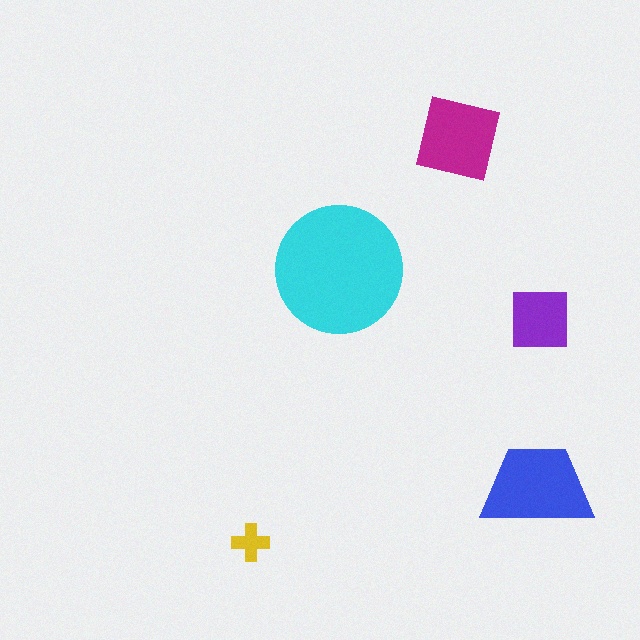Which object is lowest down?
The yellow cross is bottommost.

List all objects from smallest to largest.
The yellow cross, the purple square, the magenta square, the blue trapezoid, the cyan circle.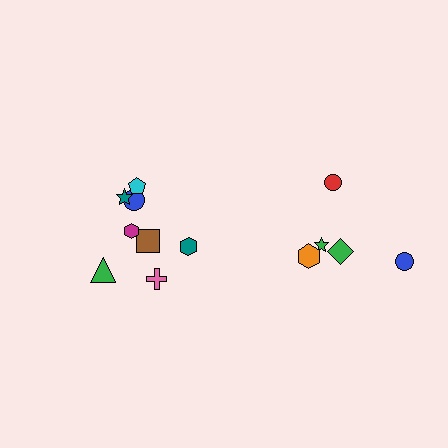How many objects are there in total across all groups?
There are 13 objects.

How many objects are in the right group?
There are 5 objects.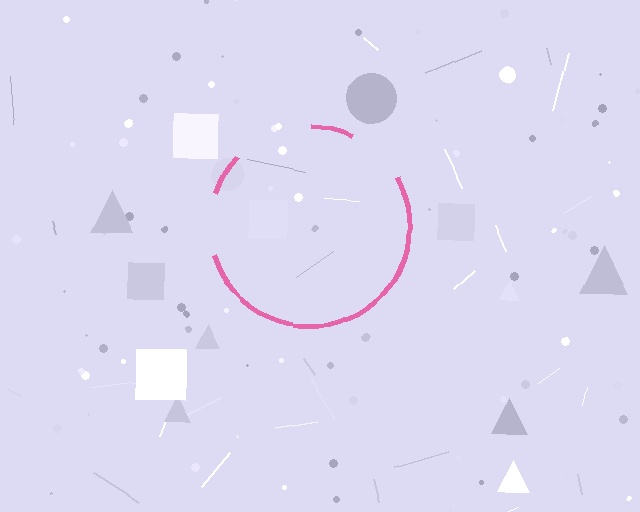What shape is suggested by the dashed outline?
The dashed outline suggests a circle.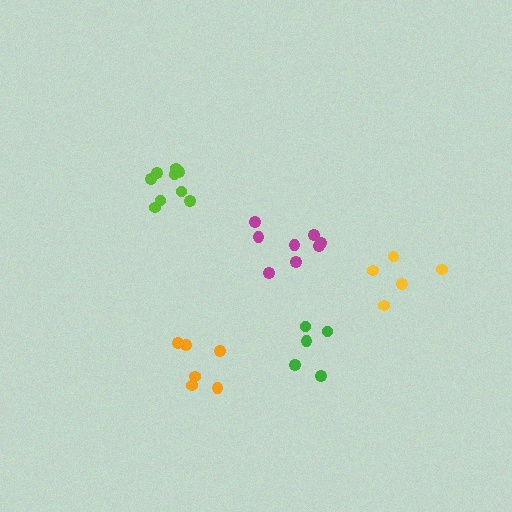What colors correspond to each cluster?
The clusters are colored: orange, lime, magenta, yellow, green.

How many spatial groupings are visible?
There are 5 spatial groupings.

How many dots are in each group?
Group 1: 6 dots, Group 2: 9 dots, Group 3: 8 dots, Group 4: 5 dots, Group 5: 5 dots (33 total).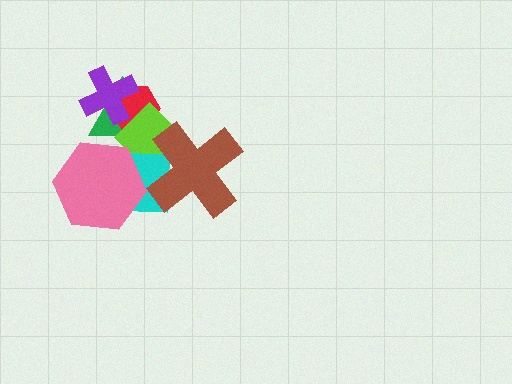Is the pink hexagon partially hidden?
No, no other shape covers it.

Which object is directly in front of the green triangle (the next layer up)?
The red hexagon is directly in front of the green triangle.